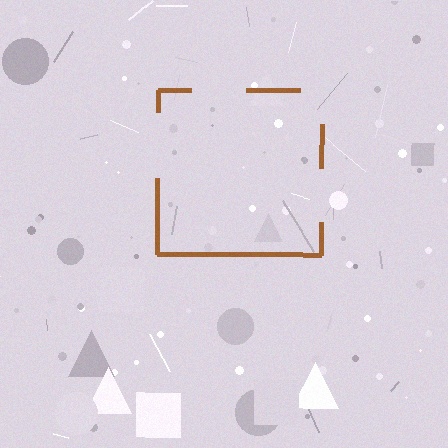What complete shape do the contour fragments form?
The contour fragments form a square.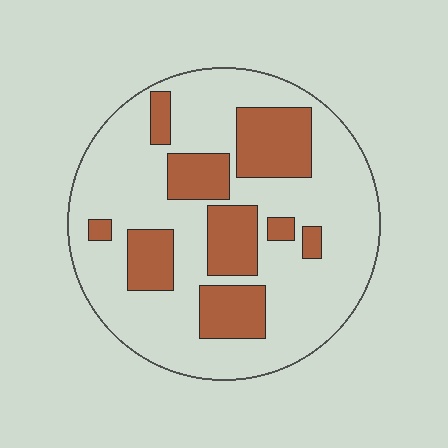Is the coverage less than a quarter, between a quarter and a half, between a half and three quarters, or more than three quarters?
Between a quarter and a half.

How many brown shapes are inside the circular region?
9.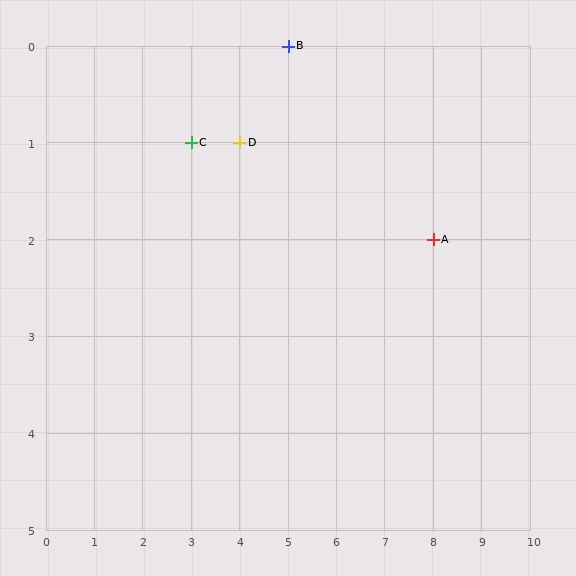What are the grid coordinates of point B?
Point B is at grid coordinates (5, 0).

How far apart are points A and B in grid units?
Points A and B are 3 columns and 2 rows apart (about 3.6 grid units diagonally).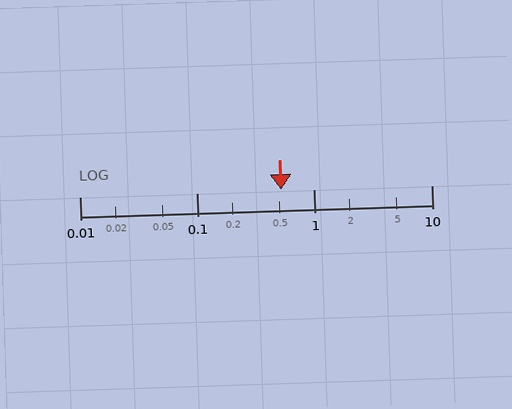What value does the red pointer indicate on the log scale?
The pointer indicates approximately 0.52.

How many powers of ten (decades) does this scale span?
The scale spans 3 decades, from 0.01 to 10.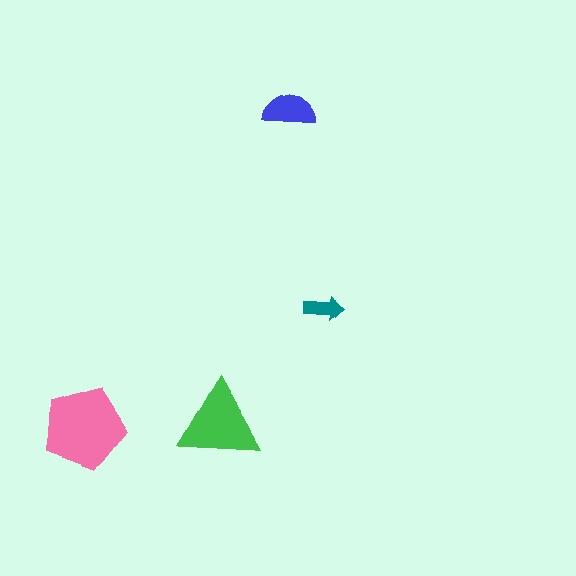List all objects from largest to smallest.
The pink pentagon, the green triangle, the blue semicircle, the teal arrow.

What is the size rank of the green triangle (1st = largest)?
2nd.